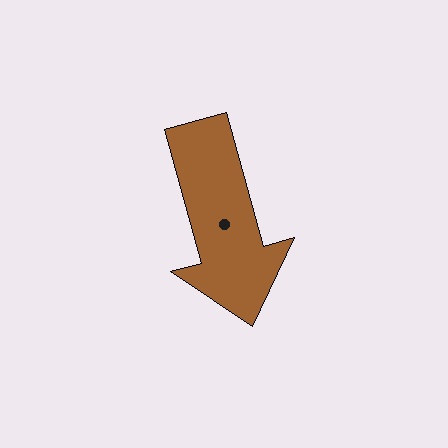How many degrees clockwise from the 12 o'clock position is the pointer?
Approximately 165 degrees.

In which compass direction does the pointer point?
South.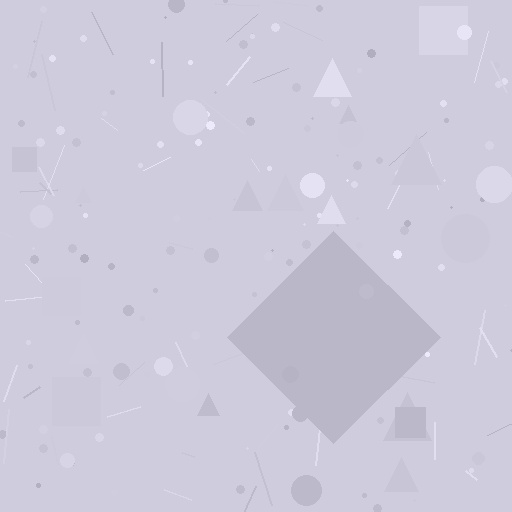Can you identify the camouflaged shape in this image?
The camouflaged shape is a diamond.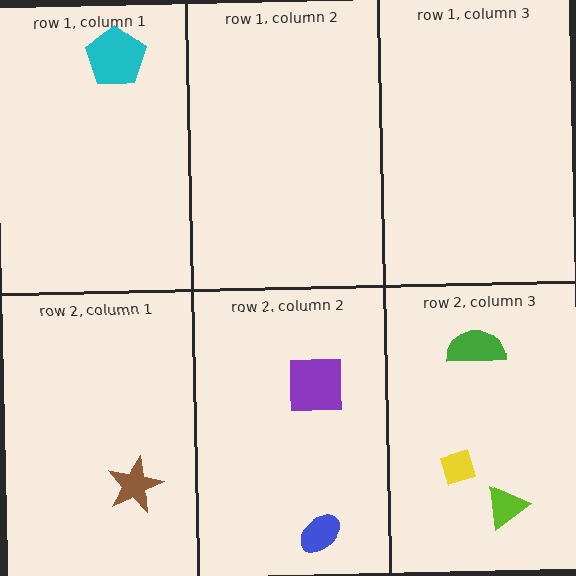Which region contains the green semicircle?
The row 2, column 3 region.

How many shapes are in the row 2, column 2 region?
2.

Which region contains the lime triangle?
The row 2, column 3 region.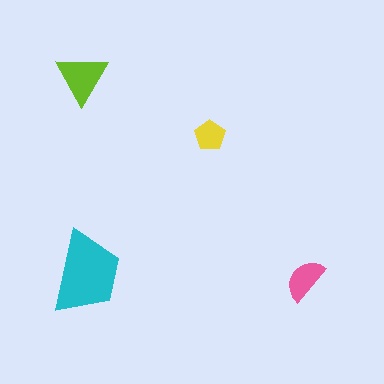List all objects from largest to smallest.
The cyan trapezoid, the lime triangle, the pink semicircle, the yellow pentagon.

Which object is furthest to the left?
The lime triangle is leftmost.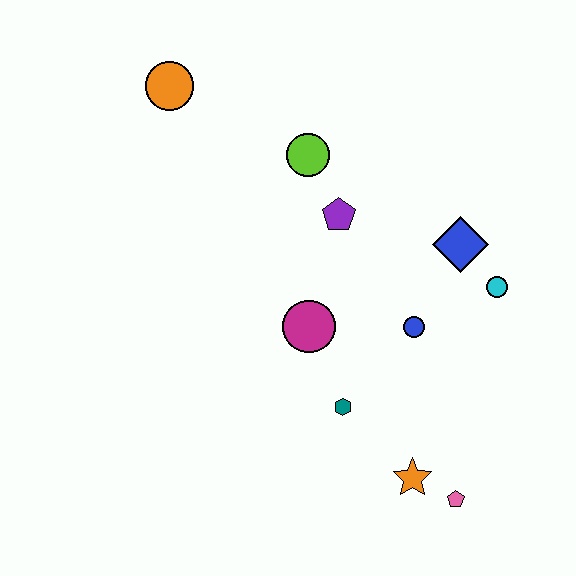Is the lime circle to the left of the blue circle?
Yes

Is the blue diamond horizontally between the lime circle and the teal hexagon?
No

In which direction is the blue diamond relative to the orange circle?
The blue diamond is to the right of the orange circle.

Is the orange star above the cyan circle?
No